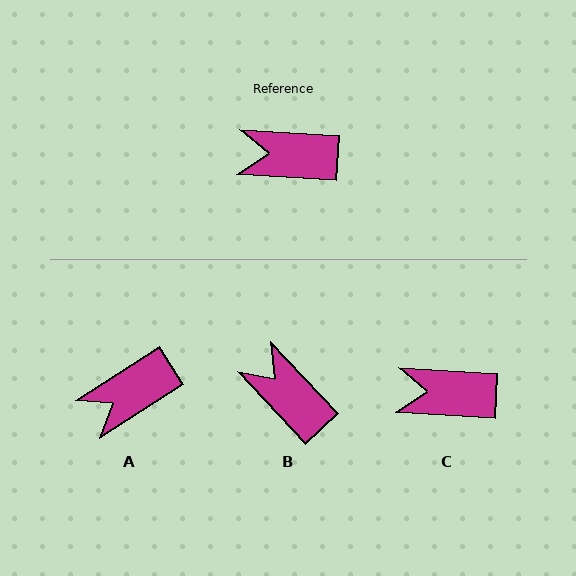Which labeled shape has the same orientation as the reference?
C.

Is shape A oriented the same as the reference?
No, it is off by about 36 degrees.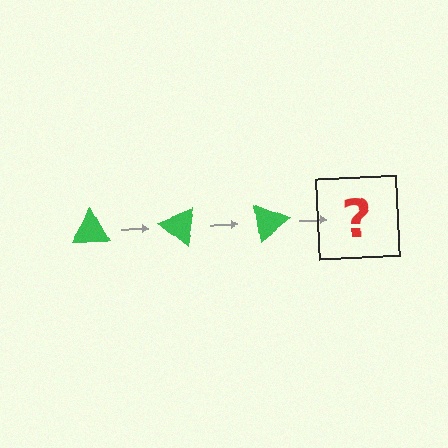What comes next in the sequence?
The next element should be a green triangle rotated 120 degrees.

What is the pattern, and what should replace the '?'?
The pattern is that the triangle rotates 40 degrees each step. The '?' should be a green triangle rotated 120 degrees.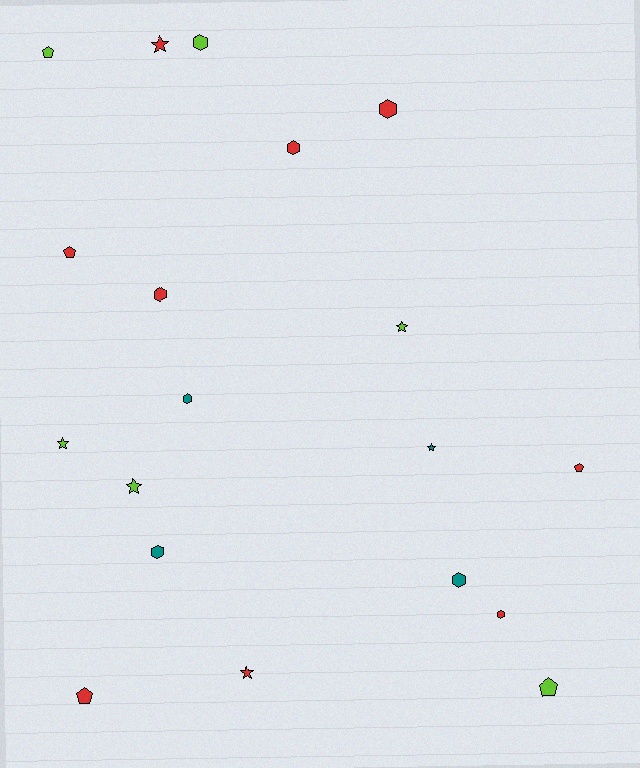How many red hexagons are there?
There are 4 red hexagons.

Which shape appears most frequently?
Hexagon, with 8 objects.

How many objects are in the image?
There are 19 objects.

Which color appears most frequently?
Red, with 9 objects.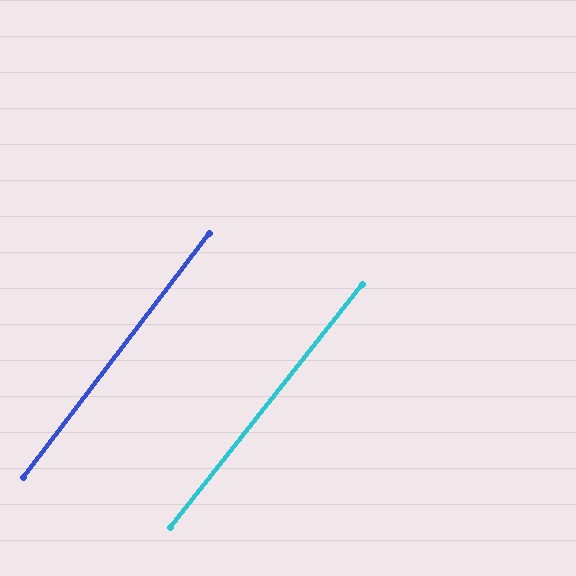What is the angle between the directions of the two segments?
Approximately 1 degree.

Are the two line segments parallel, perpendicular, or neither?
Parallel — their directions differ by only 1.3°.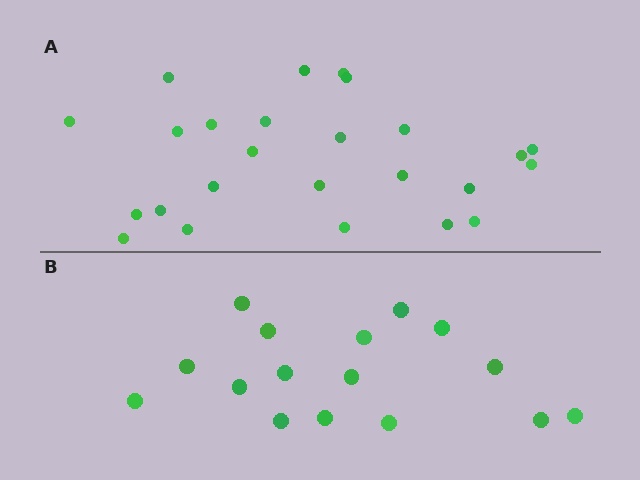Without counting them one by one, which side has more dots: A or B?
Region A (the top region) has more dots.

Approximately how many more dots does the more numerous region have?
Region A has roughly 8 or so more dots than region B.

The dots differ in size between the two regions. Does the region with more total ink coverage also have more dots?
No. Region B has more total ink coverage because its dots are larger, but region A actually contains more individual dots. Total area can be misleading — the number of items is what matters here.